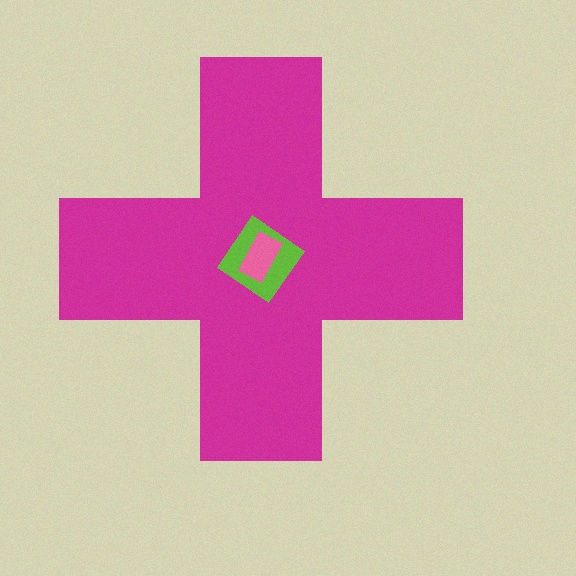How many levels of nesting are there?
3.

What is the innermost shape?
The pink rectangle.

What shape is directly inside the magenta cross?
The lime diamond.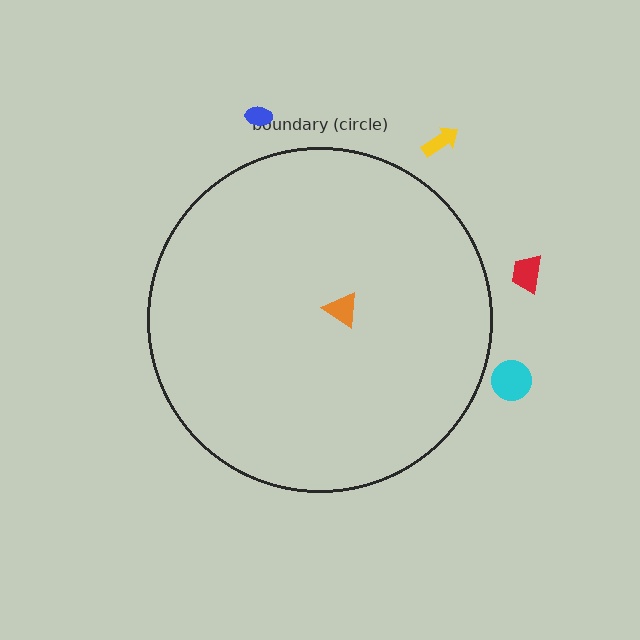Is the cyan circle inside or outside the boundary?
Outside.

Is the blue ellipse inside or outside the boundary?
Outside.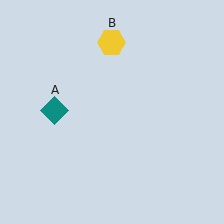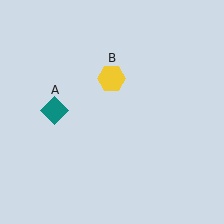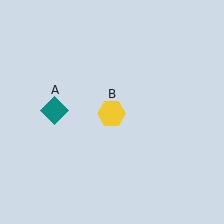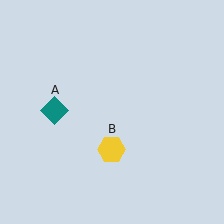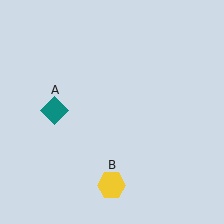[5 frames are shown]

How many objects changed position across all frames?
1 object changed position: yellow hexagon (object B).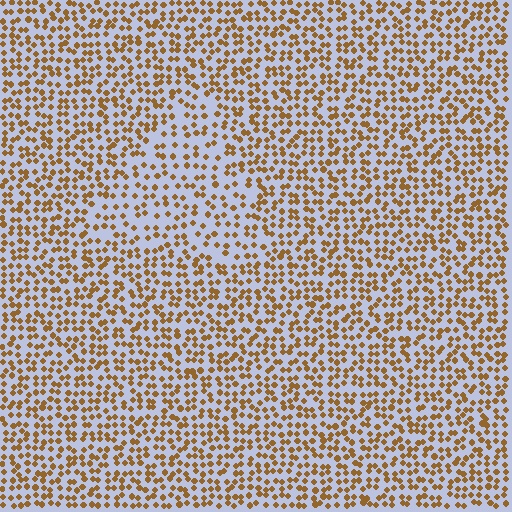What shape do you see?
I see a triangle.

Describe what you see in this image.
The image contains small brown elements arranged at two different densities. A triangle-shaped region is visible where the elements are less densely packed than the surrounding area.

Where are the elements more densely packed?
The elements are more densely packed outside the triangle boundary.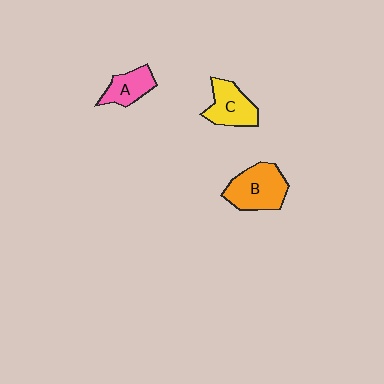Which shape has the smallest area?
Shape A (pink).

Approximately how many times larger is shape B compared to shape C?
Approximately 1.3 times.